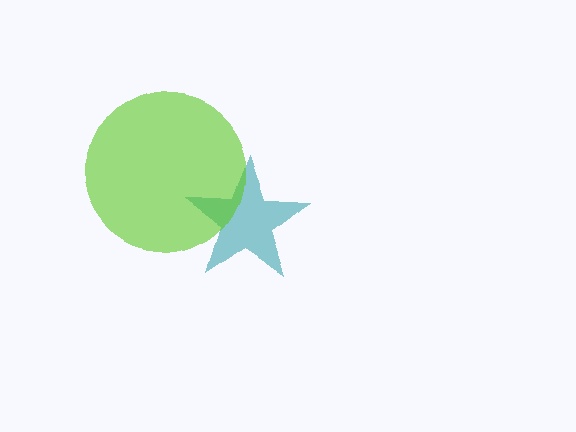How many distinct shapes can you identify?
There are 2 distinct shapes: a teal star, a lime circle.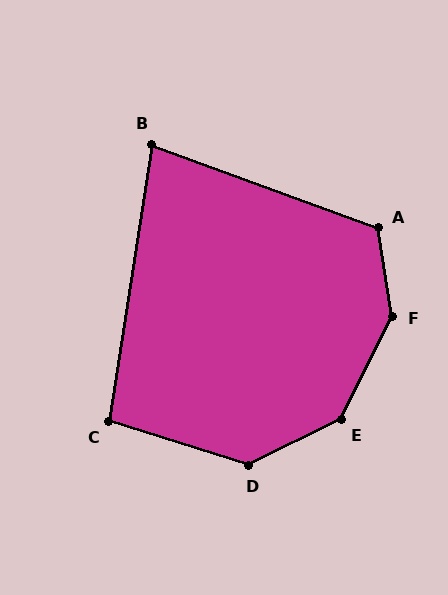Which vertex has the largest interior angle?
F, at approximately 145 degrees.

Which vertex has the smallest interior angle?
B, at approximately 79 degrees.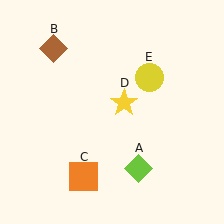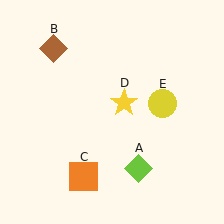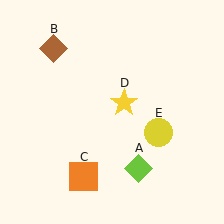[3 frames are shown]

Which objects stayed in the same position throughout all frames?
Lime diamond (object A) and brown diamond (object B) and orange square (object C) and yellow star (object D) remained stationary.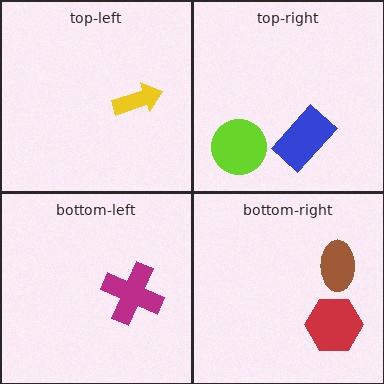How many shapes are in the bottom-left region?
1.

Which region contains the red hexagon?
The bottom-right region.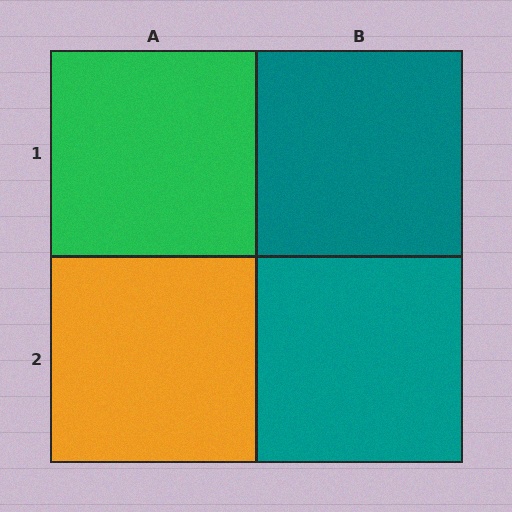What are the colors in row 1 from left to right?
Green, teal.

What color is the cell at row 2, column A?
Orange.